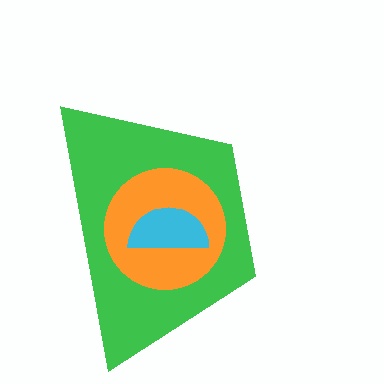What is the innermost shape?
The cyan semicircle.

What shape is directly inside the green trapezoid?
The orange circle.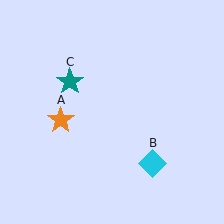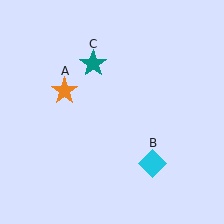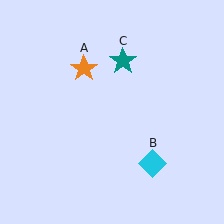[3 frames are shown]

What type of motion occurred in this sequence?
The orange star (object A), teal star (object C) rotated clockwise around the center of the scene.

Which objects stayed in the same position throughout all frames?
Cyan diamond (object B) remained stationary.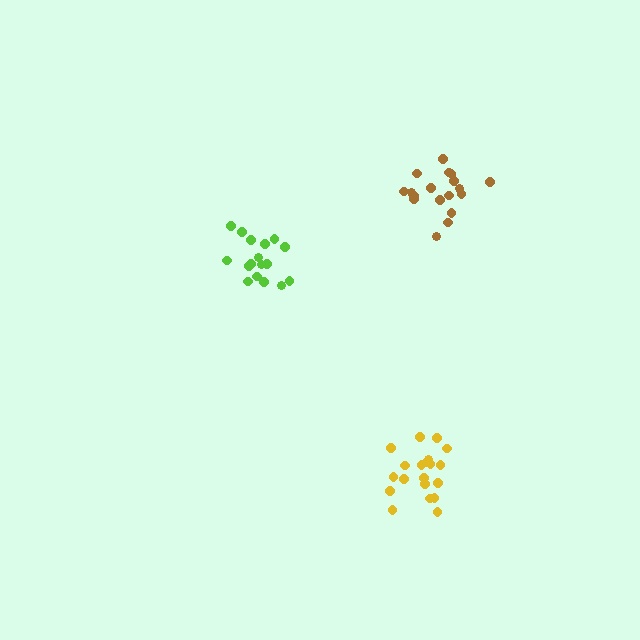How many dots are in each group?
Group 1: 17 dots, Group 2: 20 dots, Group 3: 18 dots (55 total).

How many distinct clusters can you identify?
There are 3 distinct clusters.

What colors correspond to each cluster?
The clusters are colored: lime, yellow, brown.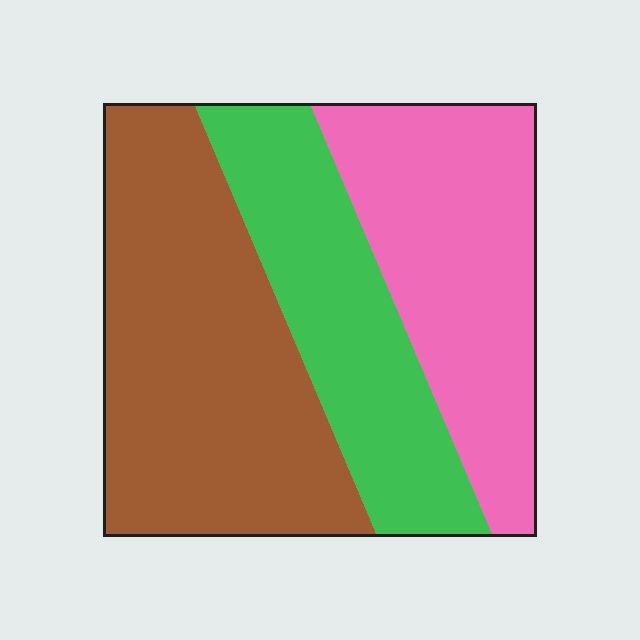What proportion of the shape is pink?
Pink covers around 30% of the shape.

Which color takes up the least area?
Green, at roughly 25%.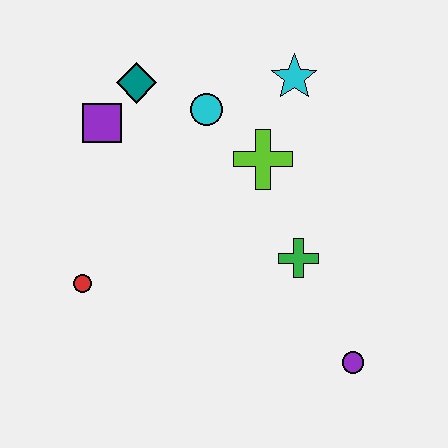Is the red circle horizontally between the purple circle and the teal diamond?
No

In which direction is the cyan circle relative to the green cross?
The cyan circle is above the green cross.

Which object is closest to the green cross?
The lime cross is closest to the green cross.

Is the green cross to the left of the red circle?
No